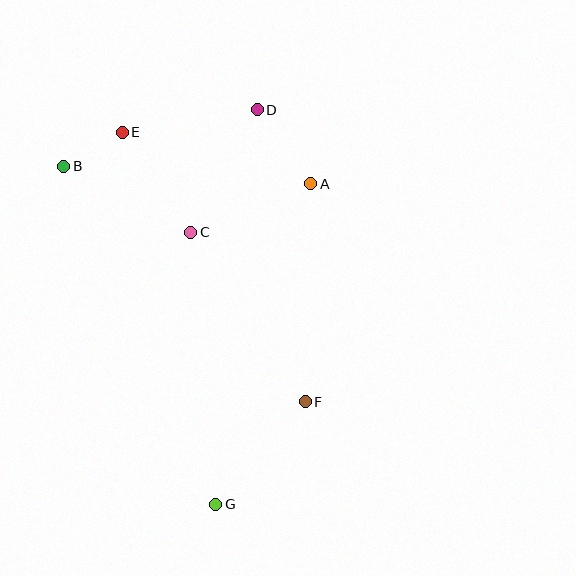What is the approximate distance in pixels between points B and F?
The distance between B and F is approximately 337 pixels.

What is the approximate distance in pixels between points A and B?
The distance between A and B is approximately 248 pixels.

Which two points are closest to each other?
Points B and E are closest to each other.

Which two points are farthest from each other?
Points D and G are farthest from each other.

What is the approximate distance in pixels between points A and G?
The distance between A and G is approximately 335 pixels.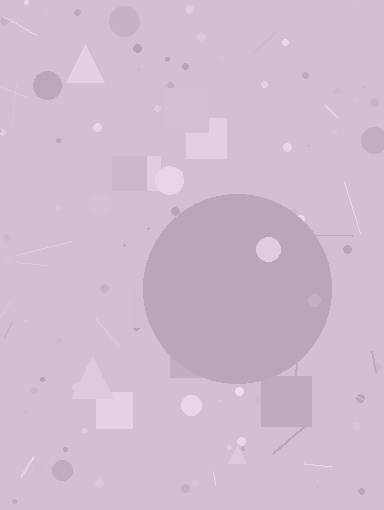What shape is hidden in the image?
A circle is hidden in the image.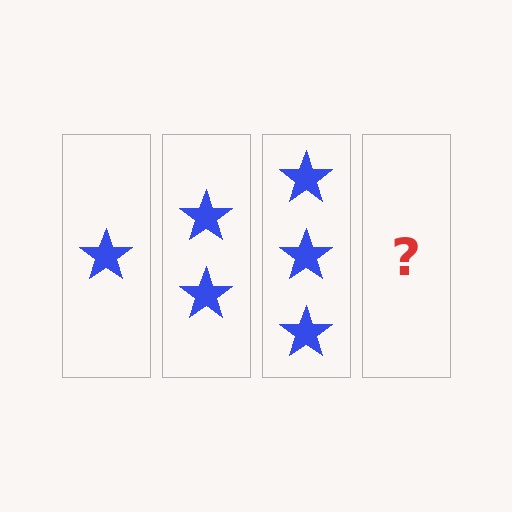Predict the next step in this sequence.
The next step is 4 stars.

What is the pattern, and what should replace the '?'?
The pattern is that each step adds one more star. The '?' should be 4 stars.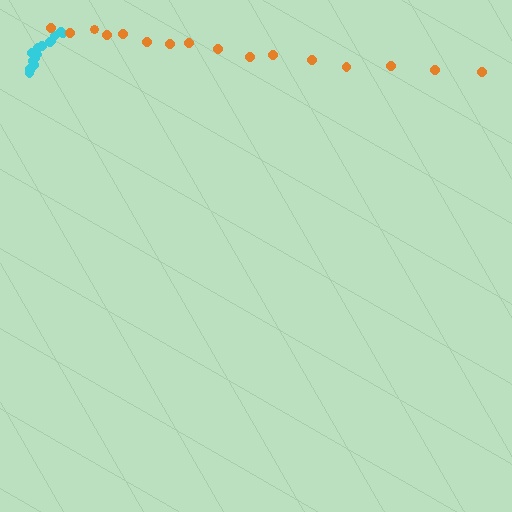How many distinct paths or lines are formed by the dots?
There are 2 distinct paths.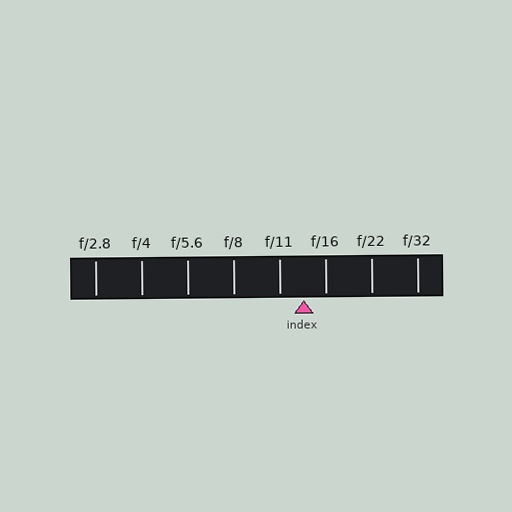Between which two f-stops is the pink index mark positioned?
The index mark is between f/11 and f/16.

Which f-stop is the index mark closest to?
The index mark is closest to f/16.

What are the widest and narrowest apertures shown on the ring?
The widest aperture shown is f/2.8 and the narrowest is f/32.